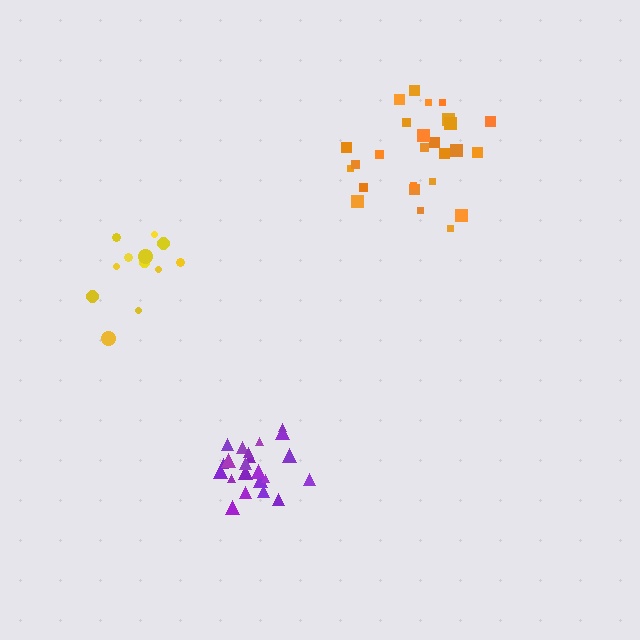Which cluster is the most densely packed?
Purple.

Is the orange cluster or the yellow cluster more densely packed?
Orange.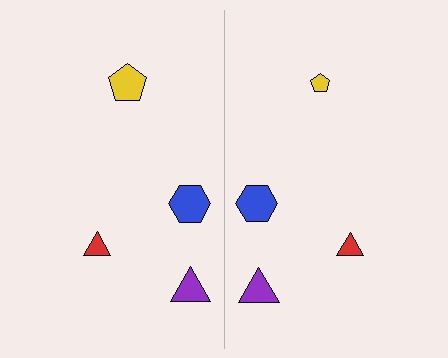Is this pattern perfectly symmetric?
No, the pattern is not perfectly symmetric. The yellow pentagon on the right side has a different size than its mirror counterpart.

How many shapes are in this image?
There are 8 shapes in this image.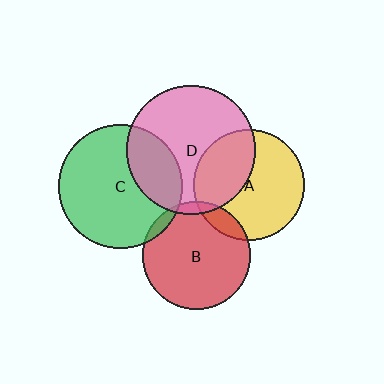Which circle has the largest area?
Circle D (pink).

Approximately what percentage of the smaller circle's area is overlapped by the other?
Approximately 10%.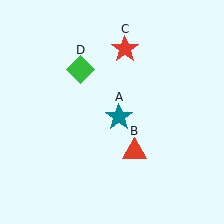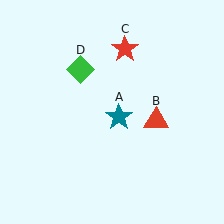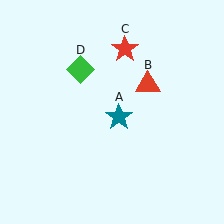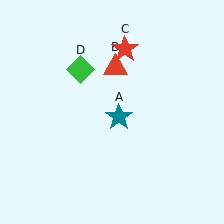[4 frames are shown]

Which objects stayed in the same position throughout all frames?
Teal star (object A) and red star (object C) and green diamond (object D) remained stationary.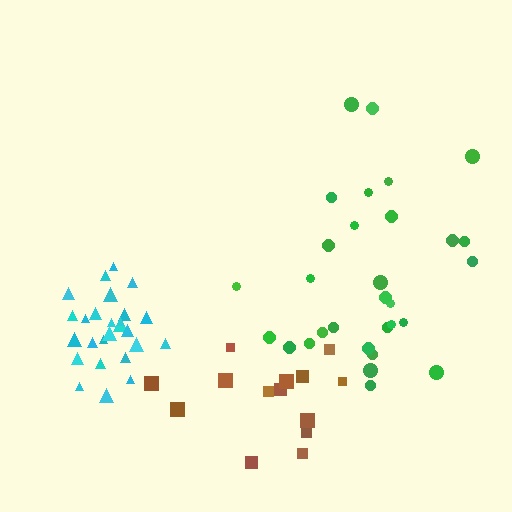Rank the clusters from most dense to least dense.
cyan, green, brown.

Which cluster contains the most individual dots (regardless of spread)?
Green (30).